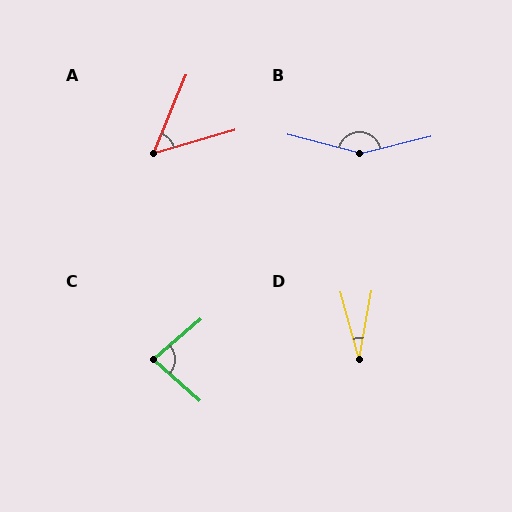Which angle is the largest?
B, at approximately 151 degrees.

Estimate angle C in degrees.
Approximately 82 degrees.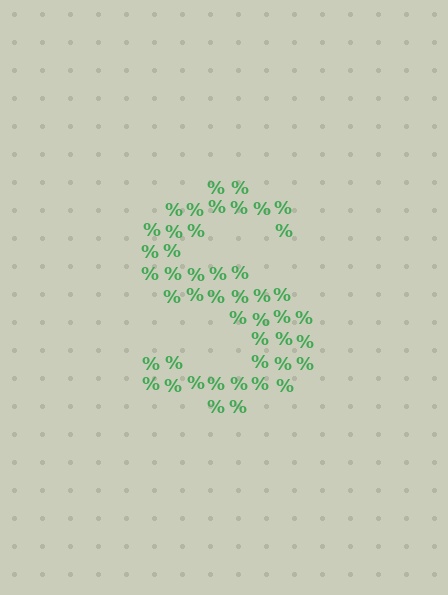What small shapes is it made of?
It is made of small percent signs.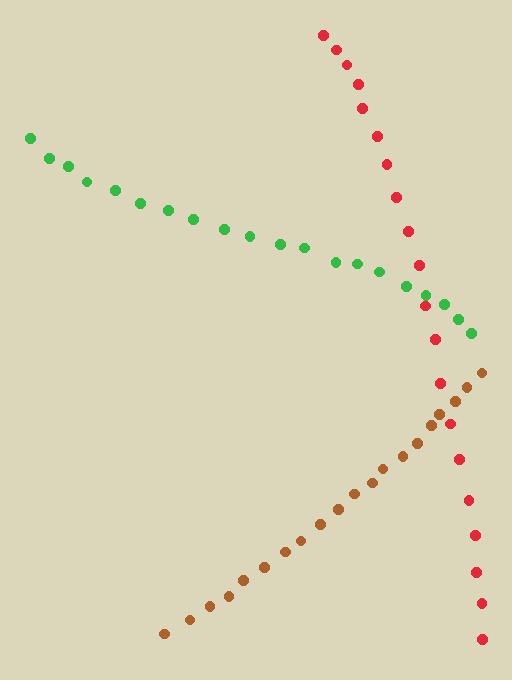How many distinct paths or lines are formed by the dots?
There are 3 distinct paths.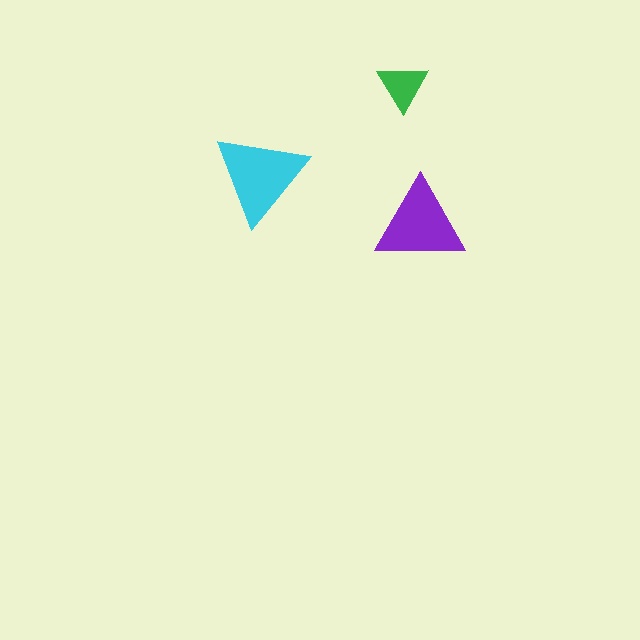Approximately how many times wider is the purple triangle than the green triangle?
About 2 times wider.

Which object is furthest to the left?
The cyan triangle is leftmost.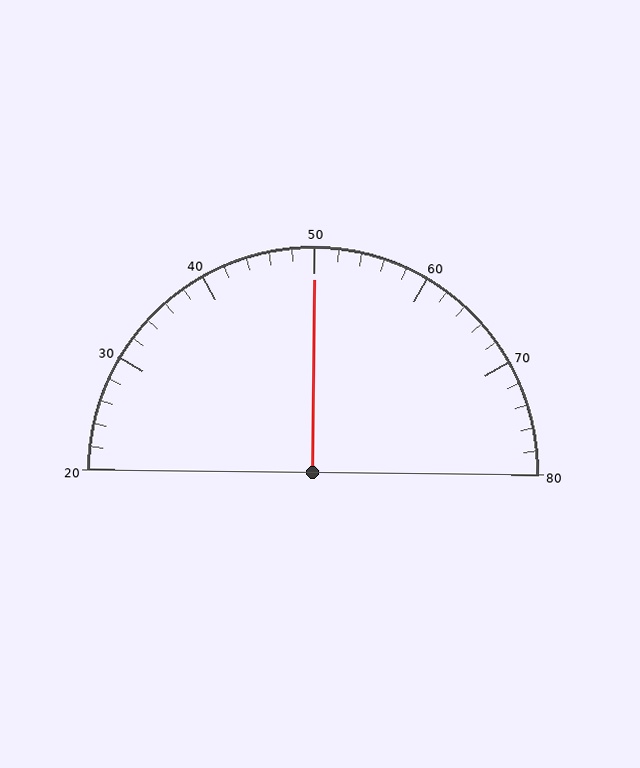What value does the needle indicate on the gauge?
The needle indicates approximately 50.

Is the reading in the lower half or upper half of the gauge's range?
The reading is in the upper half of the range (20 to 80).